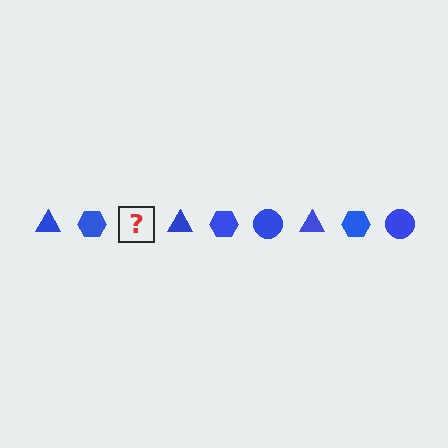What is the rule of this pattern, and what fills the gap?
The rule is that the pattern cycles through triangle, hexagon, circle shapes in blue. The gap should be filled with a blue circle.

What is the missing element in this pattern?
The missing element is a blue circle.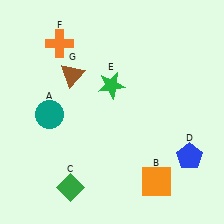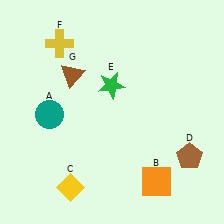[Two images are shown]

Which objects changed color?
C changed from green to yellow. D changed from blue to brown. F changed from orange to yellow.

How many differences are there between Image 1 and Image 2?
There are 3 differences between the two images.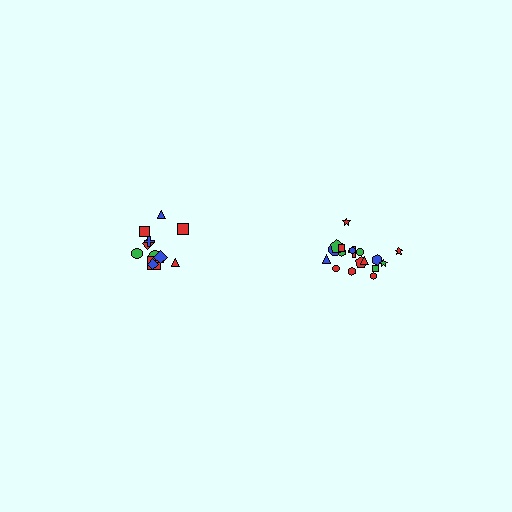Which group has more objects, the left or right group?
The right group.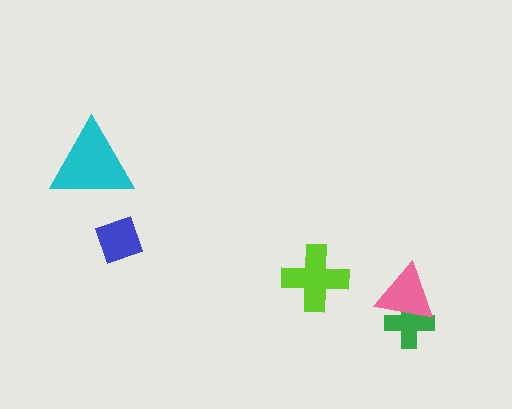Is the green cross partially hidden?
Yes, it is partially covered by another shape.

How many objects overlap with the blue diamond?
0 objects overlap with the blue diamond.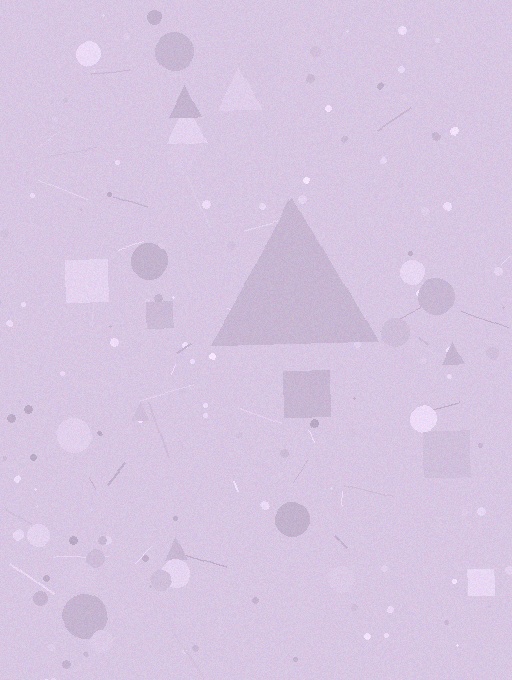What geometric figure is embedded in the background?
A triangle is embedded in the background.